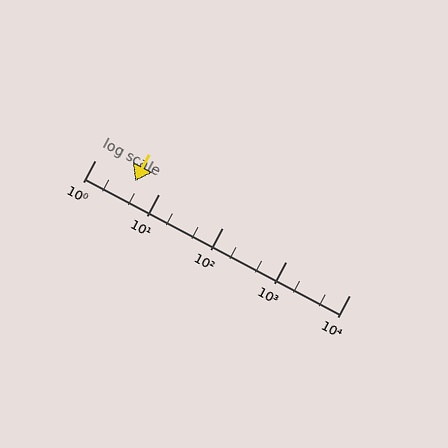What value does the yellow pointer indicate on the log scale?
The pointer indicates approximately 4.3.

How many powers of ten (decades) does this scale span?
The scale spans 4 decades, from 1 to 10000.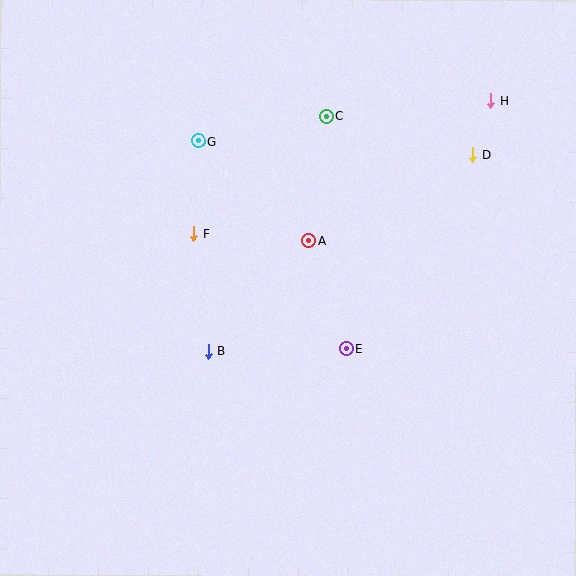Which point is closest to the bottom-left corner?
Point B is closest to the bottom-left corner.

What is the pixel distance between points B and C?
The distance between B and C is 262 pixels.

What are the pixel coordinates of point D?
Point D is at (473, 155).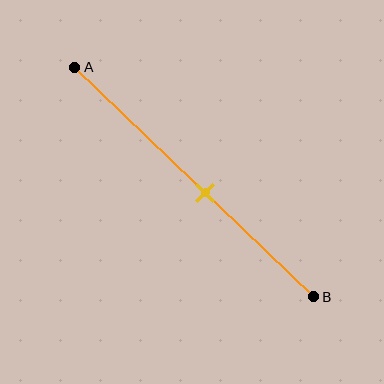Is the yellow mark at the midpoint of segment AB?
No, the mark is at about 55% from A, not at the 50% midpoint.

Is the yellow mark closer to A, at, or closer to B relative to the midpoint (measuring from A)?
The yellow mark is closer to point B than the midpoint of segment AB.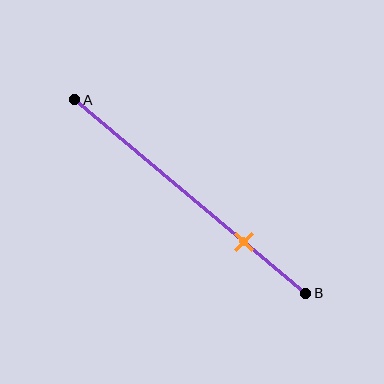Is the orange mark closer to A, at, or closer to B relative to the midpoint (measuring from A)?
The orange mark is closer to point B than the midpoint of segment AB.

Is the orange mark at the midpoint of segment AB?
No, the mark is at about 75% from A, not at the 50% midpoint.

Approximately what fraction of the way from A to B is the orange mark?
The orange mark is approximately 75% of the way from A to B.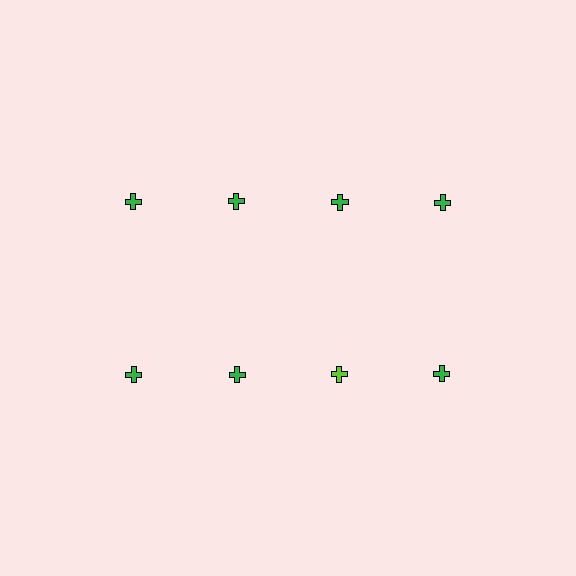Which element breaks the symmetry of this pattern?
The lime cross in the second row, center column breaks the symmetry. All other shapes are green crosses.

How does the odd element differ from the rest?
It has a different color: lime instead of green.